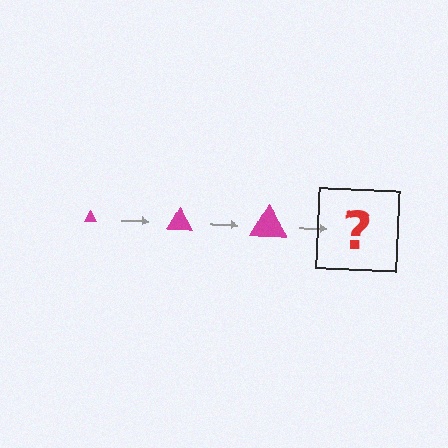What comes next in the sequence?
The next element should be a magenta triangle, larger than the previous one.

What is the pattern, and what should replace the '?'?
The pattern is that the triangle gets progressively larger each step. The '?' should be a magenta triangle, larger than the previous one.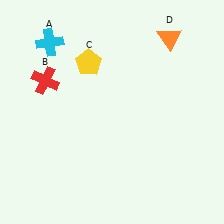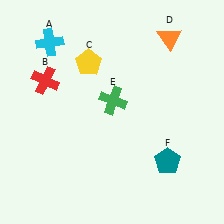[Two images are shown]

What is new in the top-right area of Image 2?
A green cross (E) was added in the top-right area of Image 2.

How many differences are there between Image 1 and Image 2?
There are 2 differences between the two images.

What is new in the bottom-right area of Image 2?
A teal pentagon (F) was added in the bottom-right area of Image 2.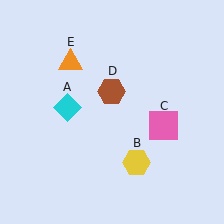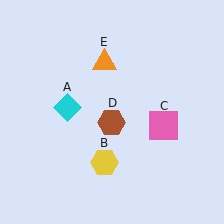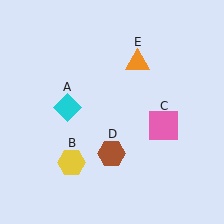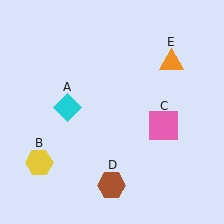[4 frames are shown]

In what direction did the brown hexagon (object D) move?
The brown hexagon (object D) moved down.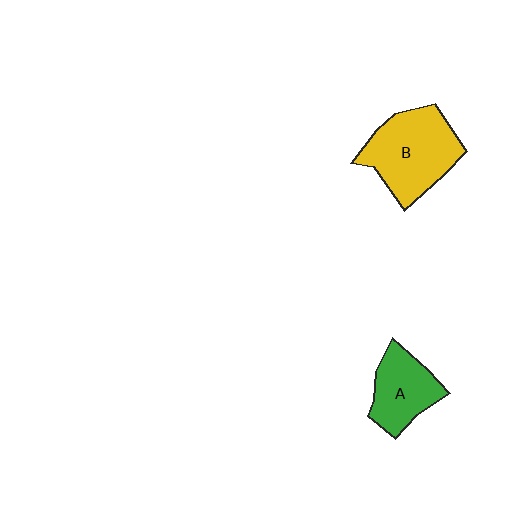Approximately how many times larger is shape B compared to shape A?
Approximately 1.5 times.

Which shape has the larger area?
Shape B (yellow).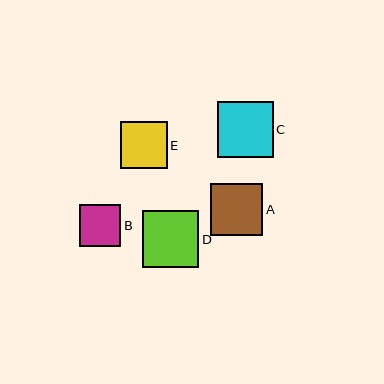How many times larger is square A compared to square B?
Square A is approximately 1.3 times the size of square B.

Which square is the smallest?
Square B is the smallest with a size of approximately 42 pixels.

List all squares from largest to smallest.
From largest to smallest: D, C, A, E, B.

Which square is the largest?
Square D is the largest with a size of approximately 57 pixels.